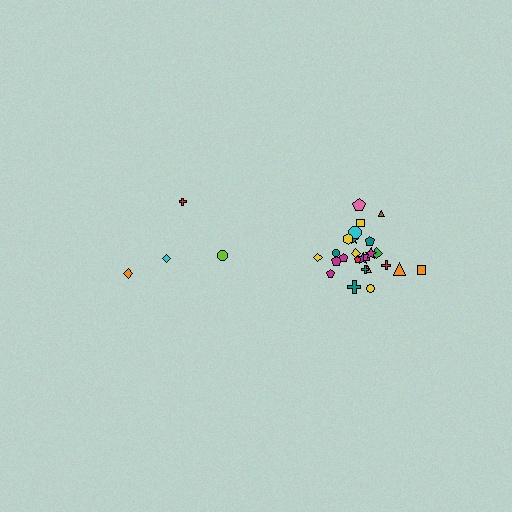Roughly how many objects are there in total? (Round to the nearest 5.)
Roughly 30 objects in total.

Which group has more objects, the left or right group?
The right group.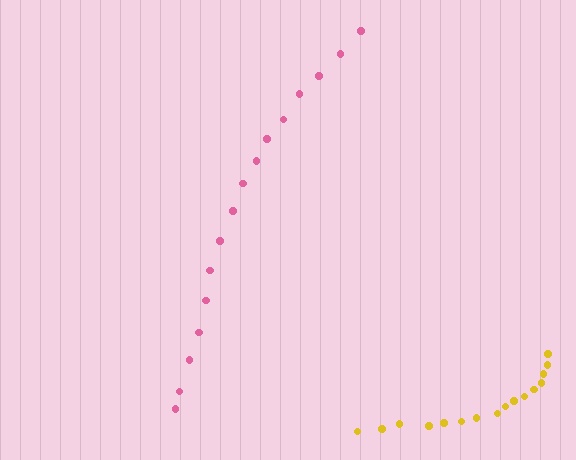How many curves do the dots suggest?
There are 2 distinct paths.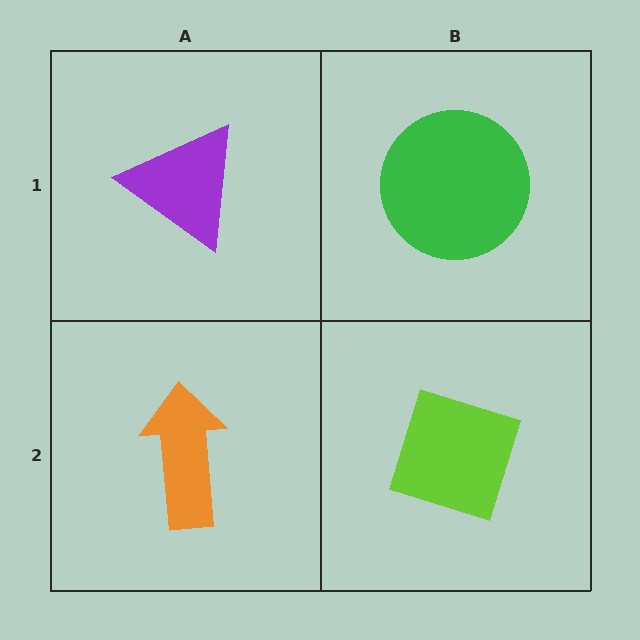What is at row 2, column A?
An orange arrow.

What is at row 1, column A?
A purple triangle.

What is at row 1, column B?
A green circle.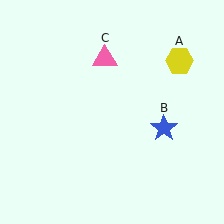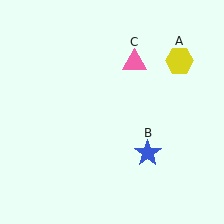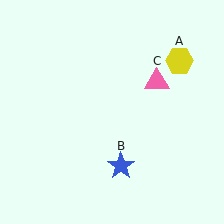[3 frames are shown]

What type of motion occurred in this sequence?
The blue star (object B), pink triangle (object C) rotated clockwise around the center of the scene.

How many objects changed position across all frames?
2 objects changed position: blue star (object B), pink triangle (object C).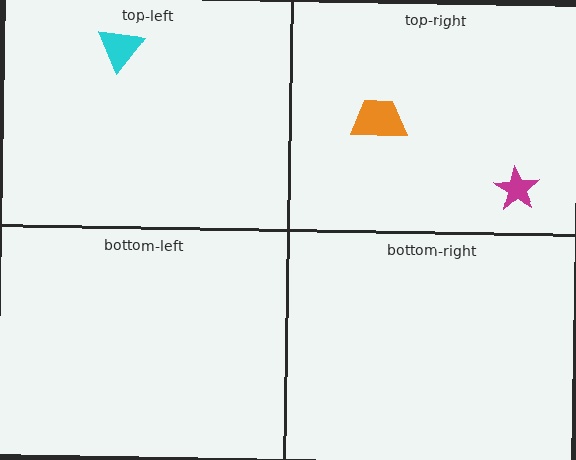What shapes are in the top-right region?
The magenta star, the orange trapezoid.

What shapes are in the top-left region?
The cyan triangle.